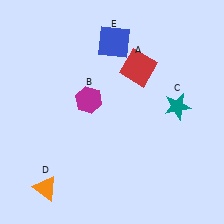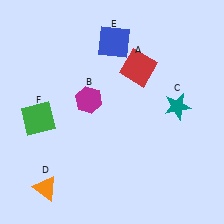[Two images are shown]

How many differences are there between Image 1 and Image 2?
There is 1 difference between the two images.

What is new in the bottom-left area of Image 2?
A green square (F) was added in the bottom-left area of Image 2.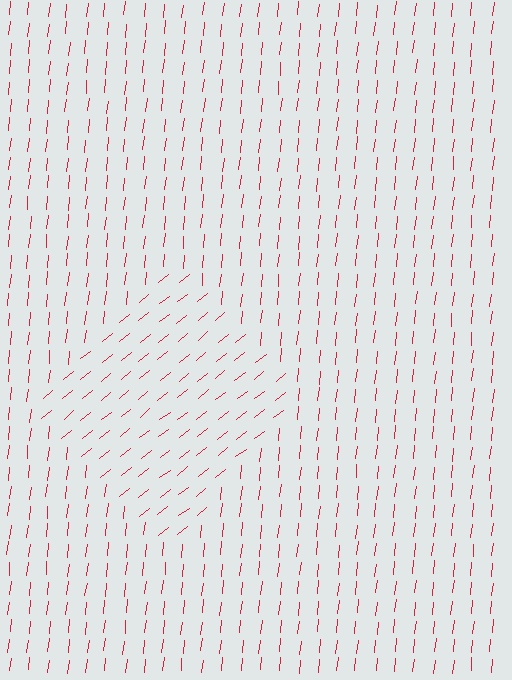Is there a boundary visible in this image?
Yes, there is a texture boundary formed by a change in line orientation.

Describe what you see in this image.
The image is filled with small red line segments. A diamond region in the image has lines oriented differently from the surrounding lines, creating a visible texture boundary.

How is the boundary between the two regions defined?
The boundary is defined purely by a change in line orientation (approximately 45 degrees difference). All lines are the same color and thickness.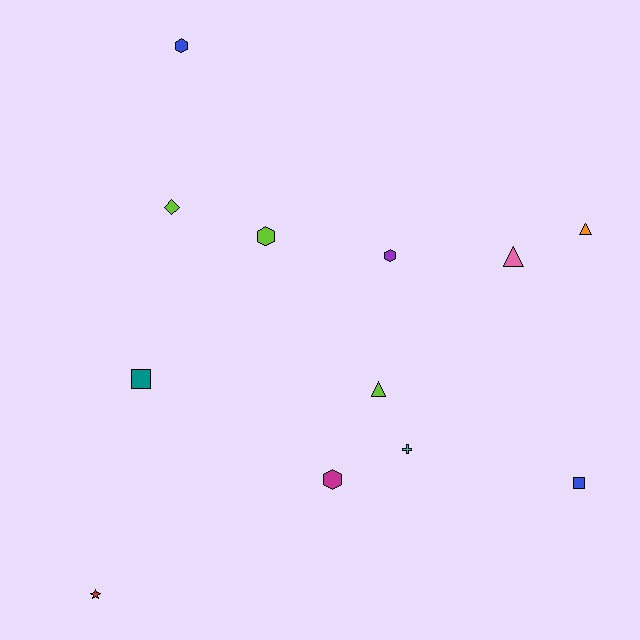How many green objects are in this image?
There are no green objects.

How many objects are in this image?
There are 12 objects.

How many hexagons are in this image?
There are 4 hexagons.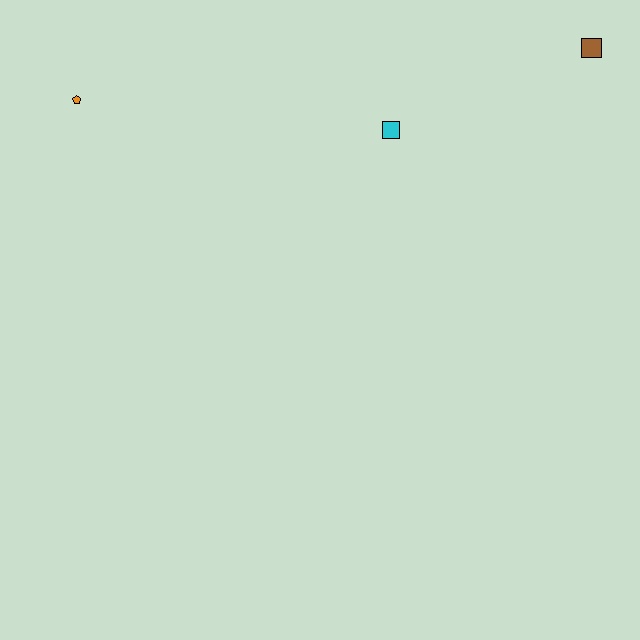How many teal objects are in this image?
There are no teal objects.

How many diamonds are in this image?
There are no diamonds.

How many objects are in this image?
There are 3 objects.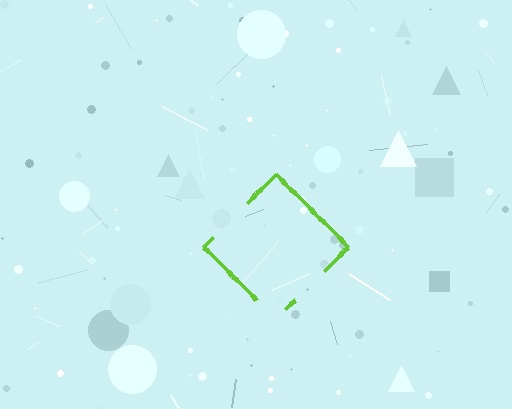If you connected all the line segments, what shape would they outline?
They would outline a diamond.